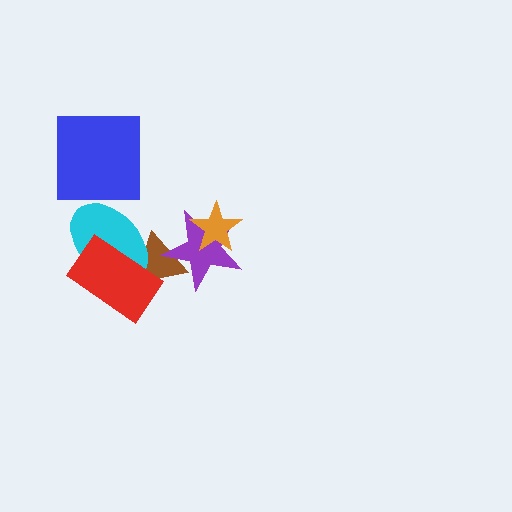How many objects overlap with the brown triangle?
3 objects overlap with the brown triangle.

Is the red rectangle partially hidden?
No, no other shape covers it.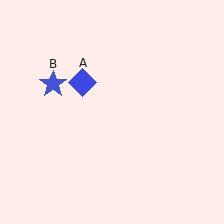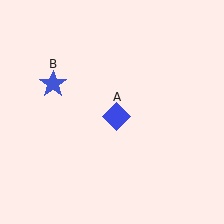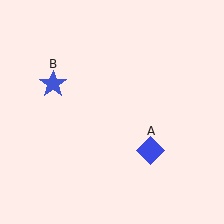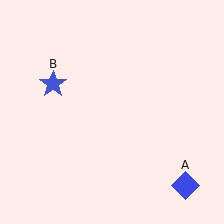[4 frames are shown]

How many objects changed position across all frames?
1 object changed position: blue diamond (object A).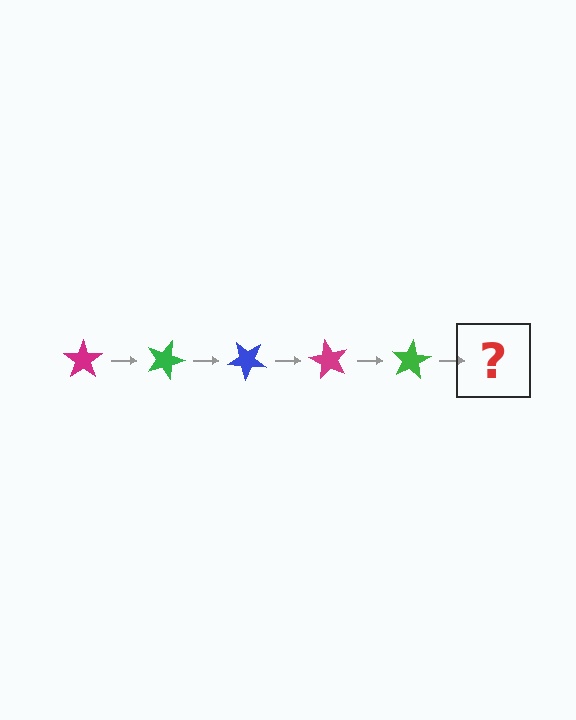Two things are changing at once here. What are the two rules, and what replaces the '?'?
The two rules are that it rotates 20 degrees each step and the color cycles through magenta, green, and blue. The '?' should be a blue star, rotated 100 degrees from the start.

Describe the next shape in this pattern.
It should be a blue star, rotated 100 degrees from the start.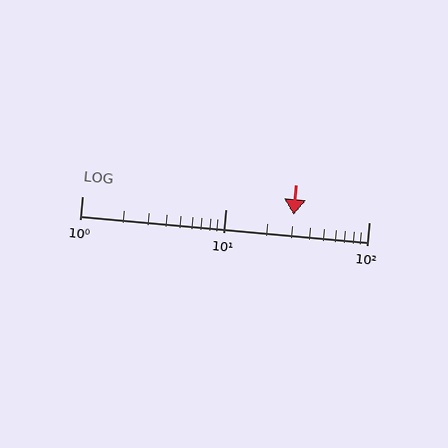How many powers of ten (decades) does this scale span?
The scale spans 2 decades, from 1 to 100.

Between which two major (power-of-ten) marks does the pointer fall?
The pointer is between 10 and 100.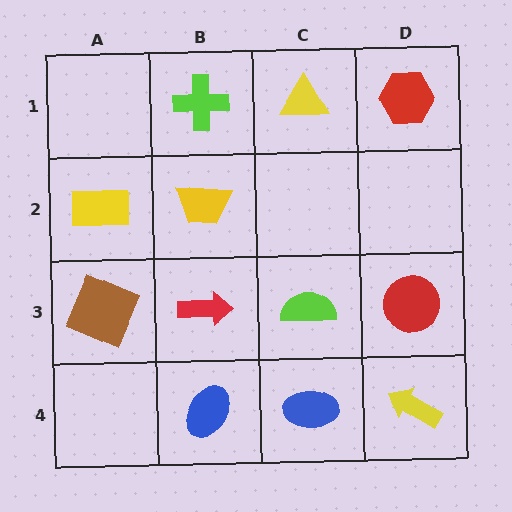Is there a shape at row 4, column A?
No, that cell is empty.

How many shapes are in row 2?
2 shapes.